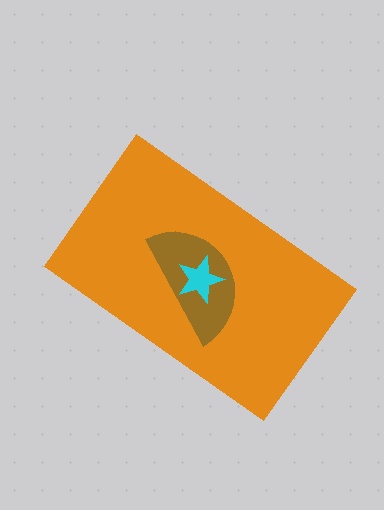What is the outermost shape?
The orange rectangle.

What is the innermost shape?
The cyan star.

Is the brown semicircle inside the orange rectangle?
Yes.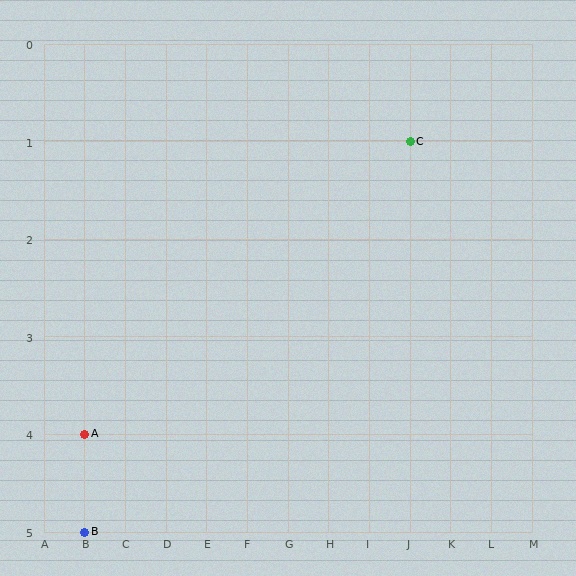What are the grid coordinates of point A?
Point A is at grid coordinates (B, 4).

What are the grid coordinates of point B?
Point B is at grid coordinates (B, 5).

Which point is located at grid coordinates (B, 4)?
Point A is at (B, 4).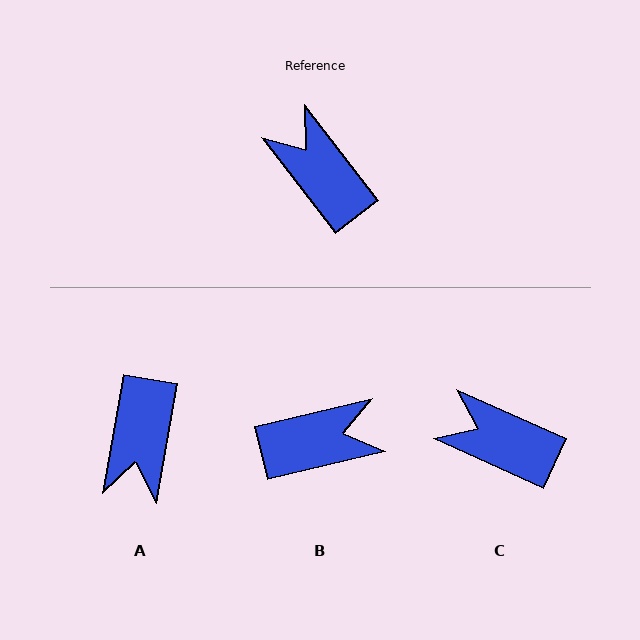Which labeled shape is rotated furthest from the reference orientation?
A, about 133 degrees away.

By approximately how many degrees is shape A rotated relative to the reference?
Approximately 133 degrees counter-clockwise.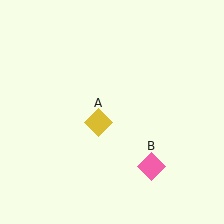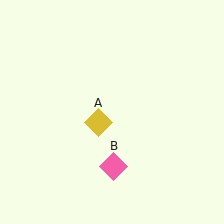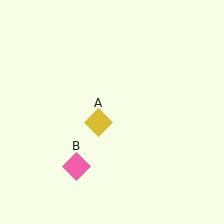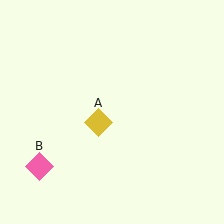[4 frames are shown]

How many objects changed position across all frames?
1 object changed position: pink diamond (object B).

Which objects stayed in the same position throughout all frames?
Yellow diamond (object A) remained stationary.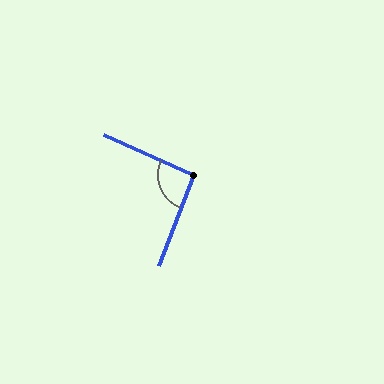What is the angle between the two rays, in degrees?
Approximately 93 degrees.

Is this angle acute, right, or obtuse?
It is approximately a right angle.